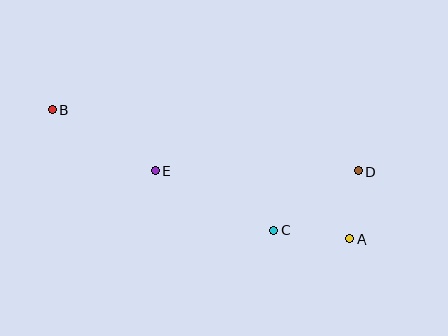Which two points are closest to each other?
Points A and D are closest to each other.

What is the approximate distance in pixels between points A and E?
The distance between A and E is approximately 206 pixels.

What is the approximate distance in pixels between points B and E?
The distance between B and E is approximately 120 pixels.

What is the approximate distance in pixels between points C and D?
The distance between C and D is approximately 103 pixels.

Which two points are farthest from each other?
Points A and B are farthest from each other.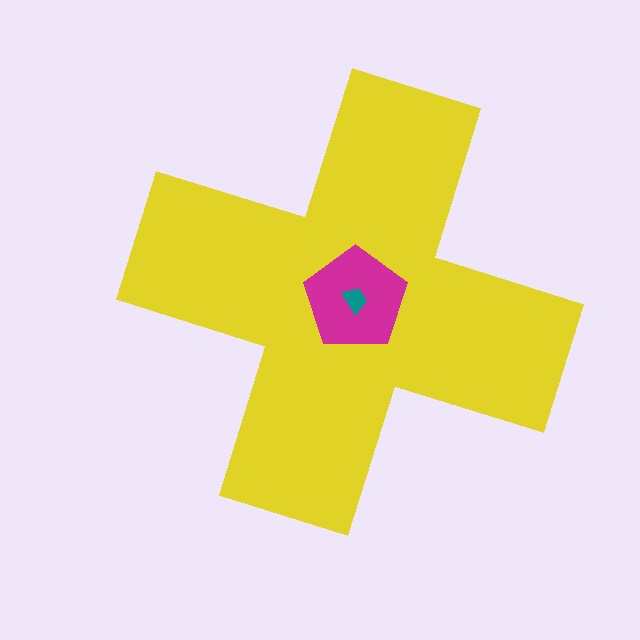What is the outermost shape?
The yellow cross.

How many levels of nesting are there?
3.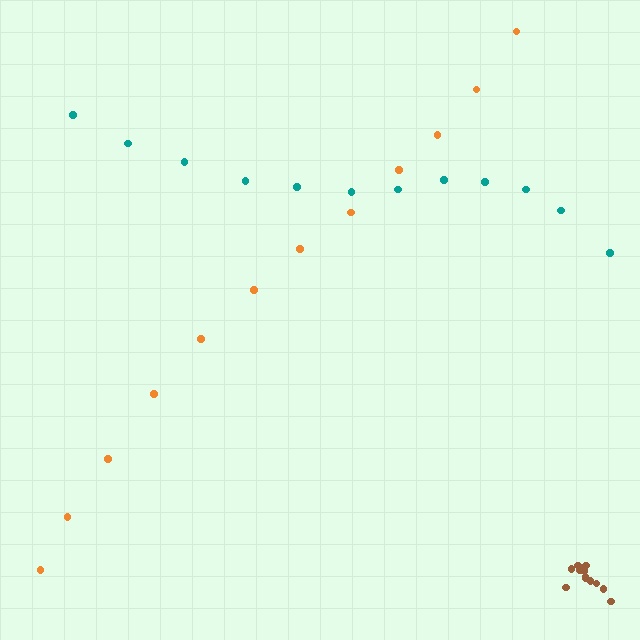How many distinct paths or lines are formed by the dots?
There are 3 distinct paths.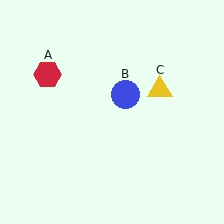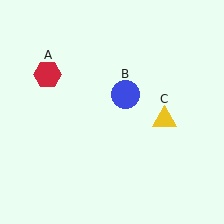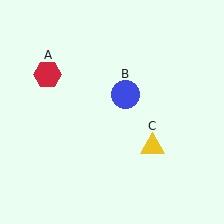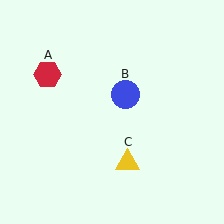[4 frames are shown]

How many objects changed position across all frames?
1 object changed position: yellow triangle (object C).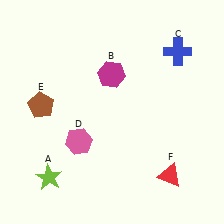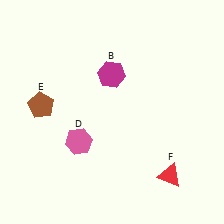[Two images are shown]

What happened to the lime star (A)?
The lime star (A) was removed in Image 2. It was in the bottom-left area of Image 1.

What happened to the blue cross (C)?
The blue cross (C) was removed in Image 2. It was in the top-right area of Image 1.